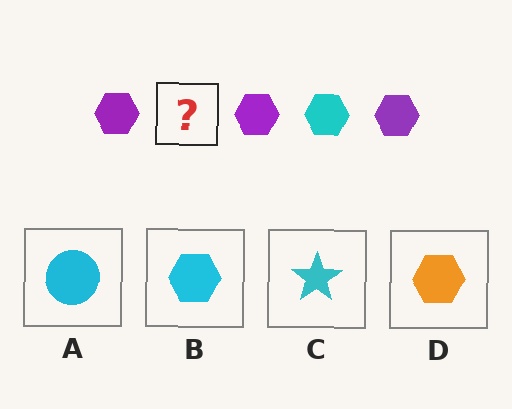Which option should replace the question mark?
Option B.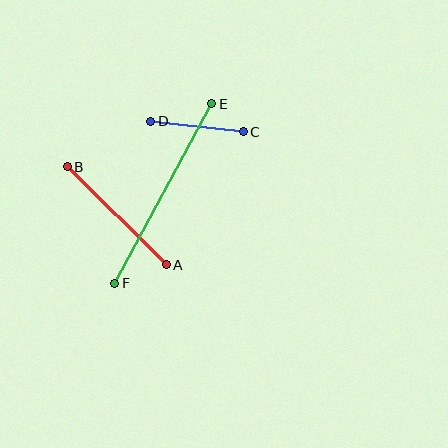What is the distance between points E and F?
The distance is approximately 204 pixels.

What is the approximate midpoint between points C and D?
The midpoint is at approximately (197, 127) pixels.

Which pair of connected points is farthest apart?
Points E and F are farthest apart.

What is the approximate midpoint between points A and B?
The midpoint is at approximately (117, 216) pixels.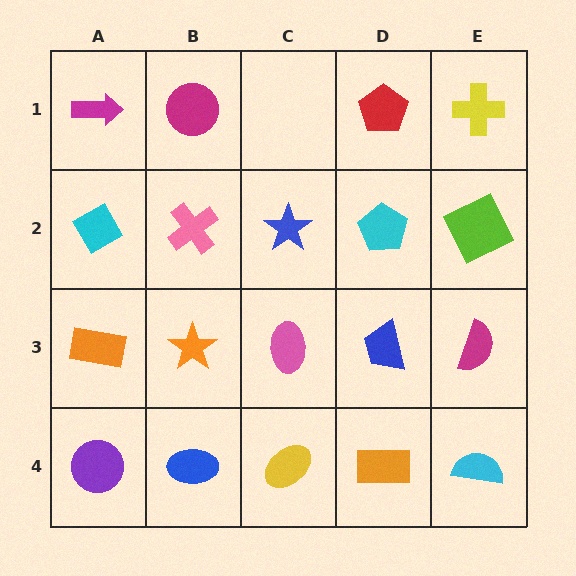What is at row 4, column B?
A blue ellipse.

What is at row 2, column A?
A cyan diamond.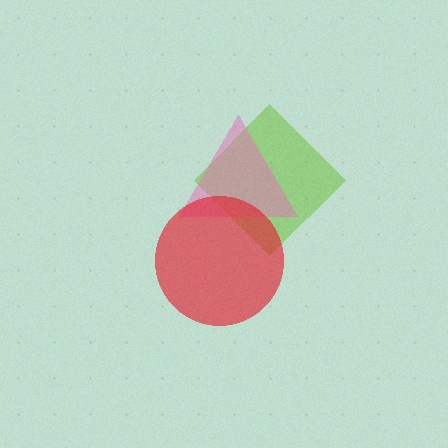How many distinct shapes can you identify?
There are 3 distinct shapes: a lime diamond, a pink triangle, a red circle.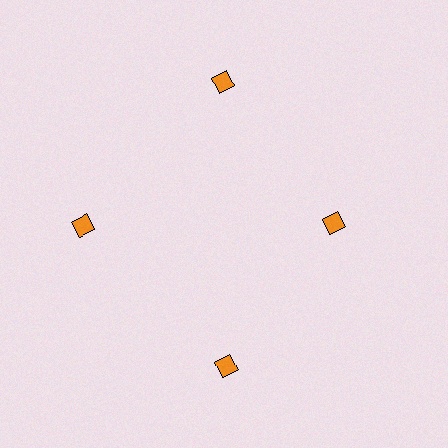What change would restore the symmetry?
The symmetry would be restored by moving it outward, back onto the ring so that all 4 diamonds sit at equal angles and equal distance from the center.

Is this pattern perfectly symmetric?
No. The 4 orange diamonds are arranged in a ring, but one element near the 3 o'clock position is pulled inward toward the center, breaking the 4-fold rotational symmetry.